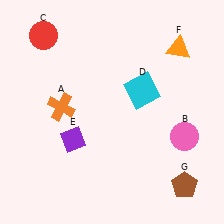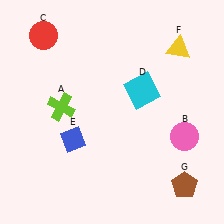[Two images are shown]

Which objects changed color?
A changed from orange to lime. E changed from purple to blue. F changed from orange to yellow.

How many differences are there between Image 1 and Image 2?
There are 3 differences between the two images.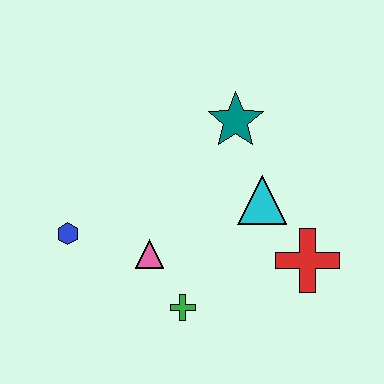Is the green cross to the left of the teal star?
Yes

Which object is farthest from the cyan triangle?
The blue hexagon is farthest from the cyan triangle.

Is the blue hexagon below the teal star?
Yes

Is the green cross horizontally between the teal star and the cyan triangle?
No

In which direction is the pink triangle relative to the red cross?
The pink triangle is to the left of the red cross.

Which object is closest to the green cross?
The pink triangle is closest to the green cross.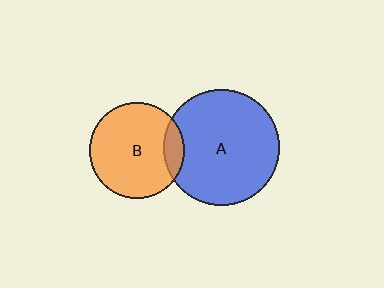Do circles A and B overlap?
Yes.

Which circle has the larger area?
Circle A (blue).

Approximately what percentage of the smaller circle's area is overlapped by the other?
Approximately 15%.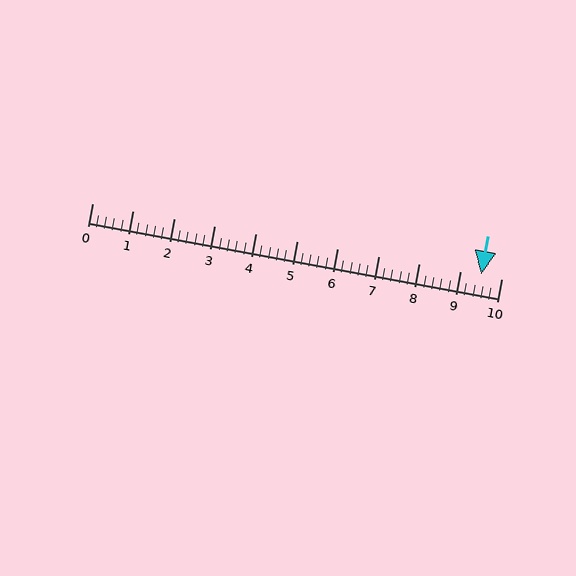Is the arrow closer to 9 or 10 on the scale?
The arrow is closer to 10.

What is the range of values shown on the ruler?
The ruler shows values from 0 to 10.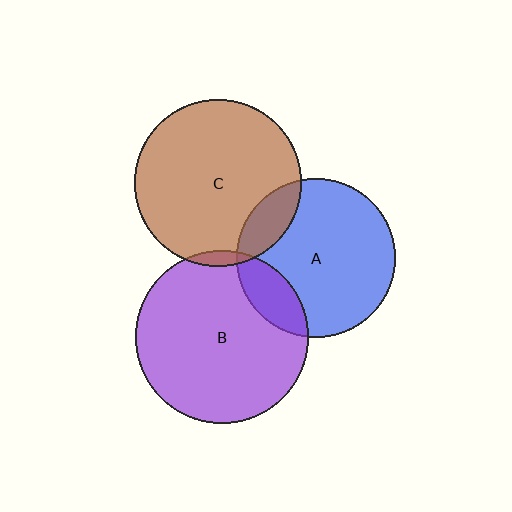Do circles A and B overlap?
Yes.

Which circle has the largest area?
Circle B (purple).